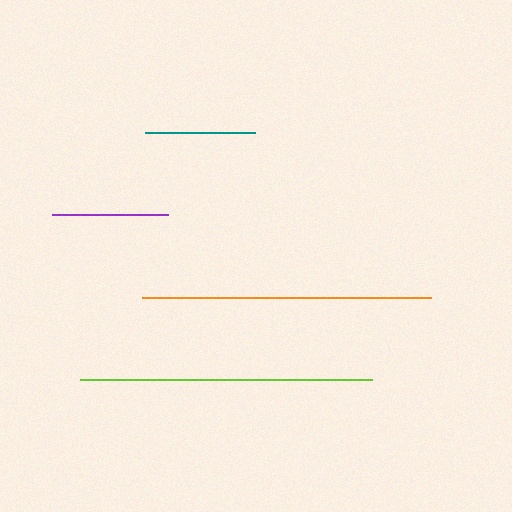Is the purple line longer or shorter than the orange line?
The orange line is longer than the purple line.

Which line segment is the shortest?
The teal line is the shortest at approximately 110 pixels.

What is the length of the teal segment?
The teal segment is approximately 110 pixels long.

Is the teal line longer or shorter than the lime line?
The lime line is longer than the teal line.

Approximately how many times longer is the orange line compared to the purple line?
The orange line is approximately 2.5 times the length of the purple line.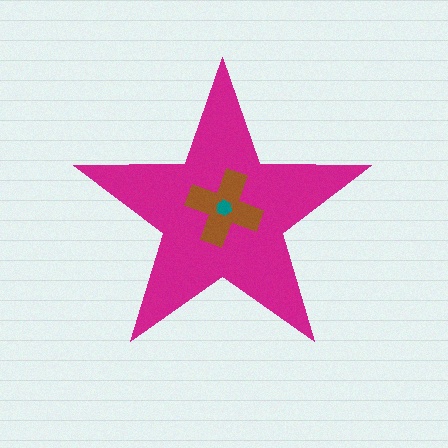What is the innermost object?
The teal hexagon.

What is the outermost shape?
The magenta star.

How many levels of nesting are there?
3.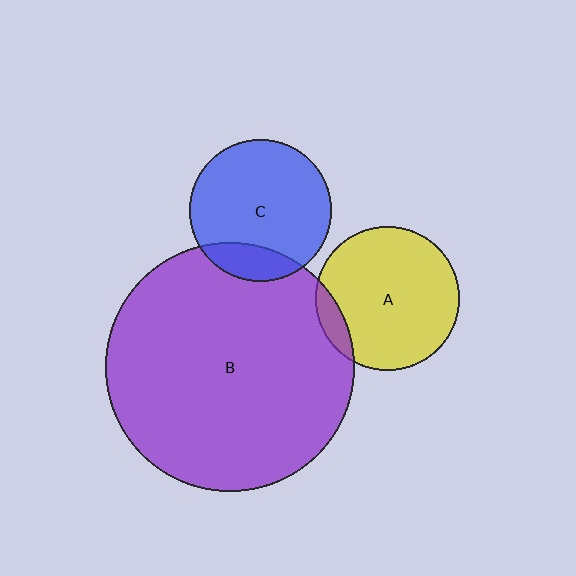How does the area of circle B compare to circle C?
Approximately 3.1 times.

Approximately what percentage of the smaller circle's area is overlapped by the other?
Approximately 15%.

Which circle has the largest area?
Circle B (purple).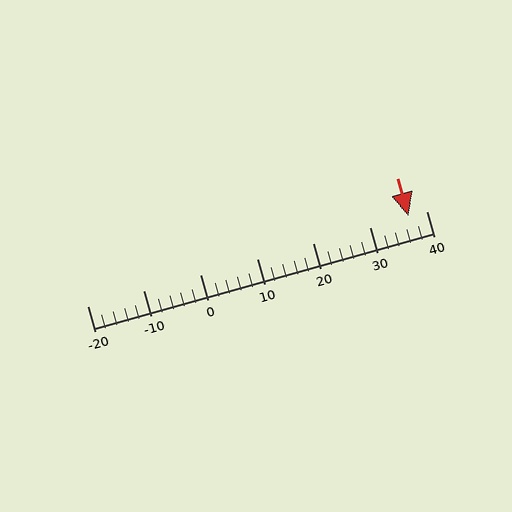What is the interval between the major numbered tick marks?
The major tick marks are spaced 10 units apart.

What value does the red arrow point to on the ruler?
The red arrow points to approximately 37.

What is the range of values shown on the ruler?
The ruler shows values from -20 to 40.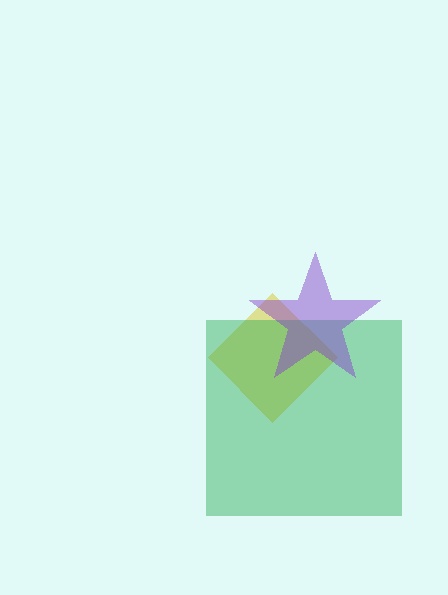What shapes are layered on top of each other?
The layered shapes are: a yellow diamond, a green square, a purple star.